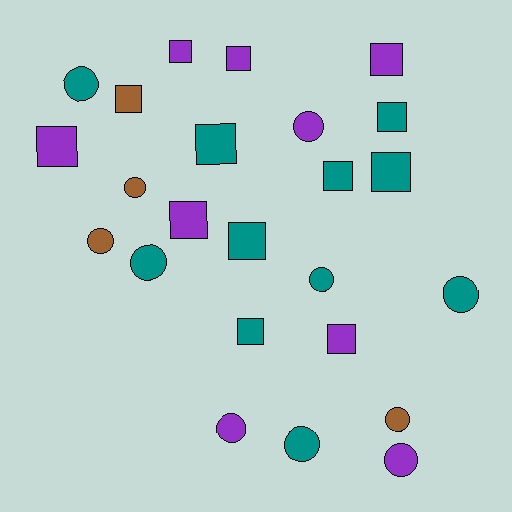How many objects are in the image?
There are 24 objects.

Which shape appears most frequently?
Square, with 13 objects.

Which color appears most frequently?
Teal, with 11 objects.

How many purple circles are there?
There are 3 purple circles.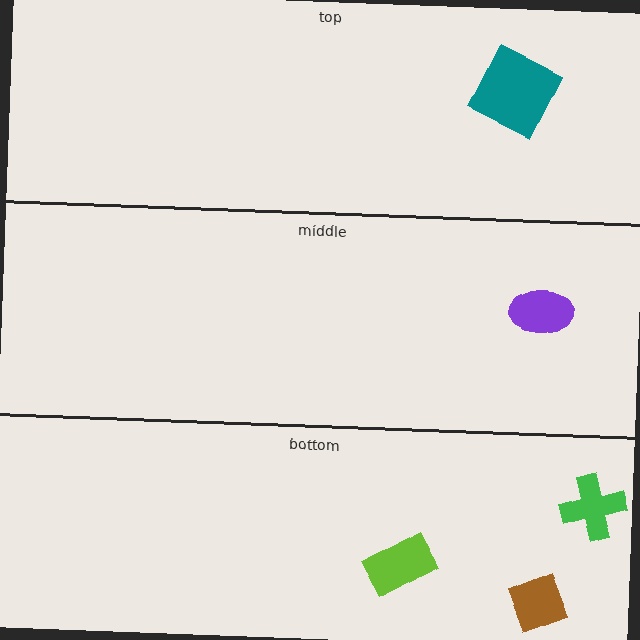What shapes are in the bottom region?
The brown diamond, the lime rectangle, the green cross.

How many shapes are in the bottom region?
3.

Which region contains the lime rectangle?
The bottom region.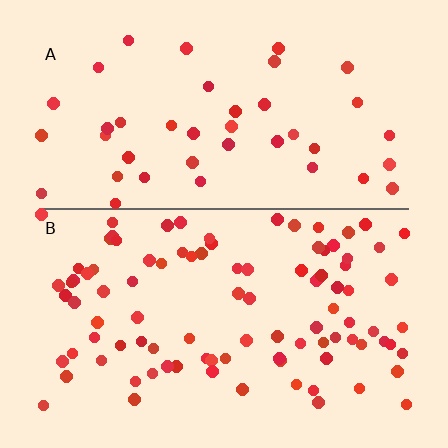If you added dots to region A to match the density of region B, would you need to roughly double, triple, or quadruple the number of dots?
Approximately double.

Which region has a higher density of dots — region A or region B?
B (the bottom).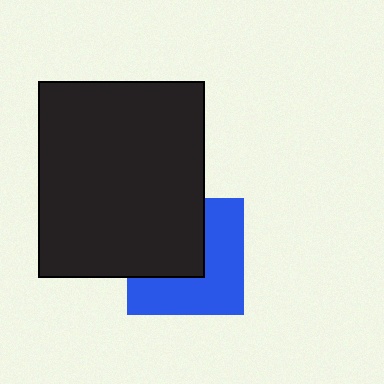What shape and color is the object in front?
The object in front is a black rectangle.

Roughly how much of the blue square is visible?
About half of it is visible (roughly 54%).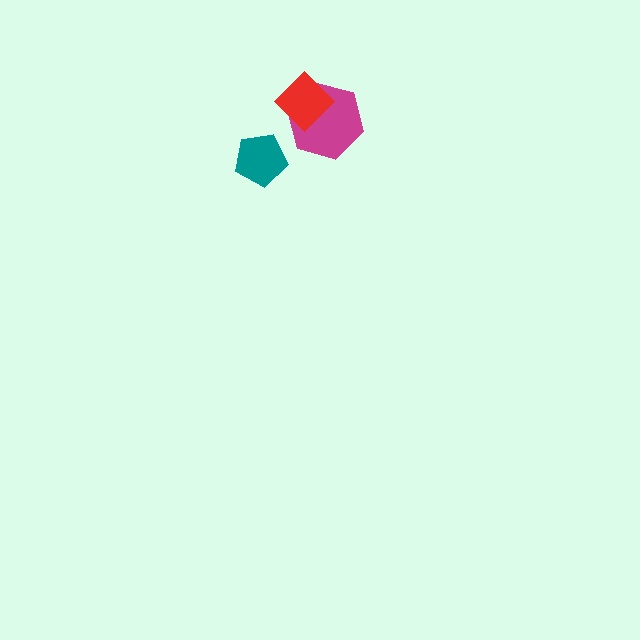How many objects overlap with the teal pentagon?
0 objects overlap with the teal pentagon.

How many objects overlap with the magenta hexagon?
1 object overlaps with the magenta hexagon.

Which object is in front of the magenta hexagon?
The red diamond is in front of the magenta hexagon.